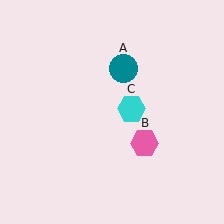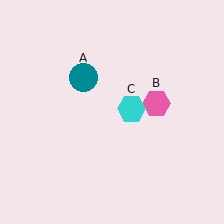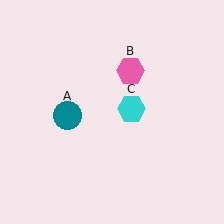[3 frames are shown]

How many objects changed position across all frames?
2 objects changed position: teal circle (object A), pink hexagon (object B).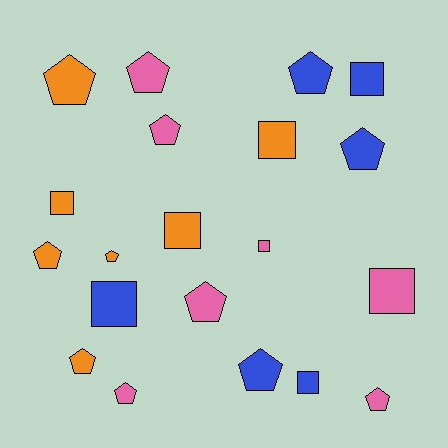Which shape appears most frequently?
Pentagon, with 12 objects.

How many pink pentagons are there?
There are 5 pink pentagons.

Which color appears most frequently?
Pink, with 7 objects.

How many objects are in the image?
There are 20 objects.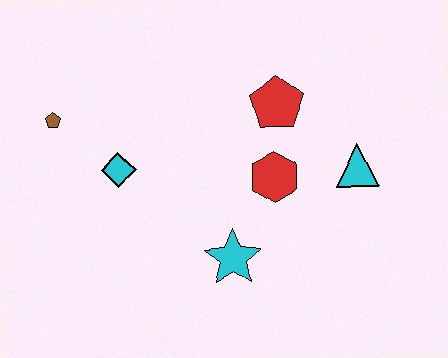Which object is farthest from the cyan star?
The brown pentagon is farthest from the cyan star.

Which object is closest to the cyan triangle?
The red hexagon is closest to the cyan triangle.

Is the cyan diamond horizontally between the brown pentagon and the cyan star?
Yes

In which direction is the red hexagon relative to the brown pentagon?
The red hexagon is to the right of the brown pentagon.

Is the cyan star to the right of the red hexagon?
No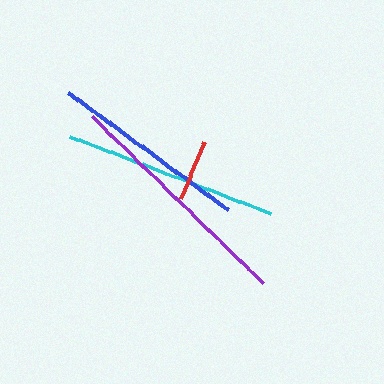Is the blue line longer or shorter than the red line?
The blue line is longer than the red line.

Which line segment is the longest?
The purple line is the longest at approximately 240 pixels.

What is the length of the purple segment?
The purple segment is approximately 240 pixels long.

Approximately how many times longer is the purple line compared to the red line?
The purple line is approximately 3.8 times the length of the red line.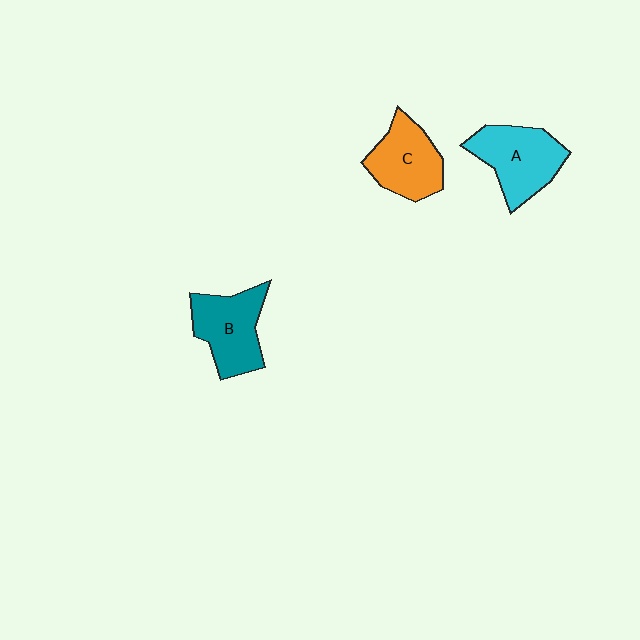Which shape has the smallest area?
Shape C (orange).